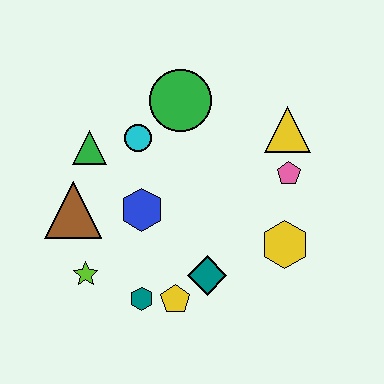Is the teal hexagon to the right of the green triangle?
Yes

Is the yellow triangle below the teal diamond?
No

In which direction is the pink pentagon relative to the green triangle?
The pink pentagon is to the right of the green triangle.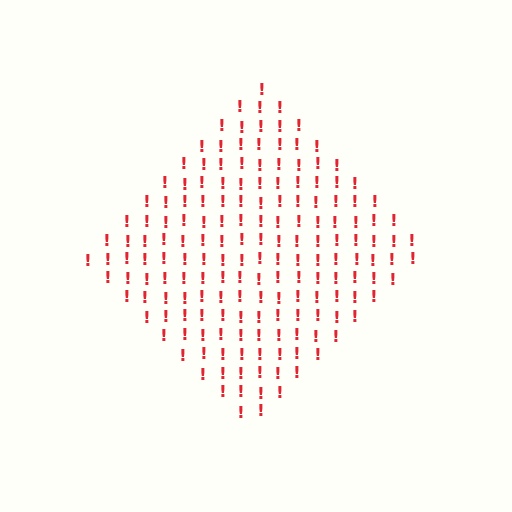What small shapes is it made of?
It is made of small exclamation marks.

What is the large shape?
The large shape is a diamond.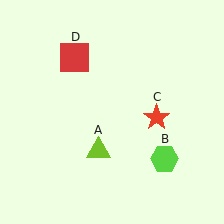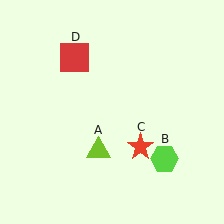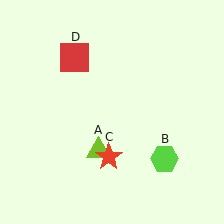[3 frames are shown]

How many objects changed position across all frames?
1 object changed position: red star (object C).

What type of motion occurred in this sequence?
The red star (object C) rotated clockwise around the center of the scene.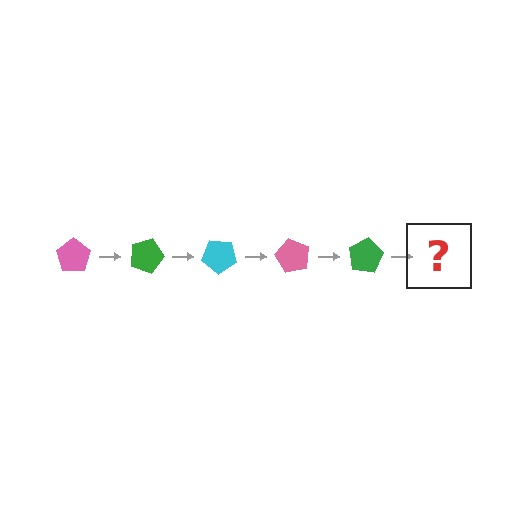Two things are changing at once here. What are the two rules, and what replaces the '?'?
The two rules are that it rotates 20 degrees each step and the color cycles through pink, green, and cyan. The '?' should be a cyan pentagon, rotated 100 degrees from the start.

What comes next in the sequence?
The next element should be a cyan pentagon, rotated 100 degrees from the start.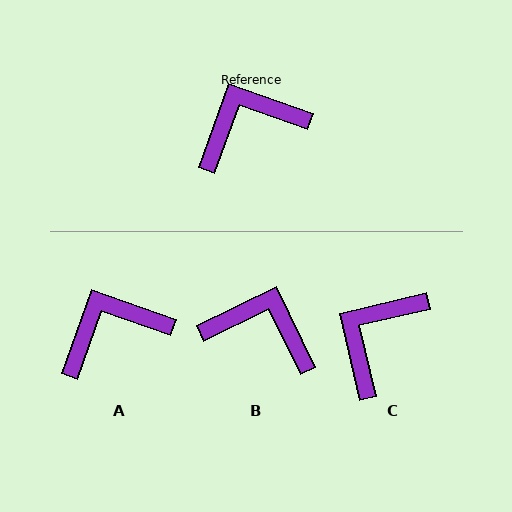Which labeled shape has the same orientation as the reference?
A.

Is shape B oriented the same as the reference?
No, it is off by about 44 degrees.